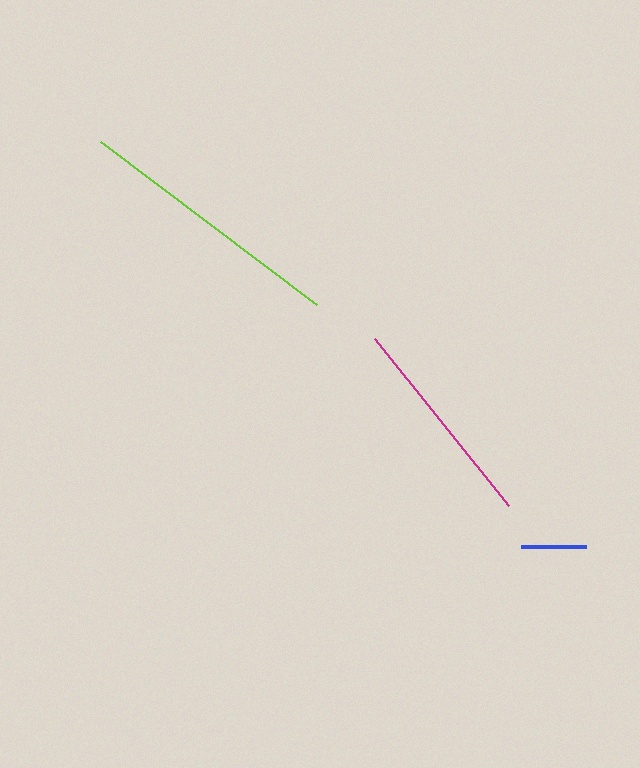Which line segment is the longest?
The lime line is the longest at approximately 271 pixels.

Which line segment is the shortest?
The blue line is the shortest at approximately 65 pixels.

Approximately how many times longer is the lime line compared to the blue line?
The lime line is approximately 4.1 times the length of the blue line.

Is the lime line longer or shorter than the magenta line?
The lime line is longer than the magenta line.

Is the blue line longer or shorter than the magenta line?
The magenta line is longer than the blue line.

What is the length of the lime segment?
The lime segment is approximately 271 pixels long.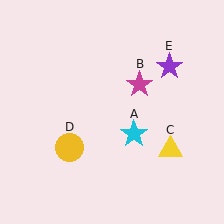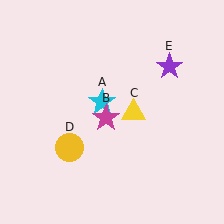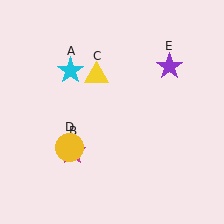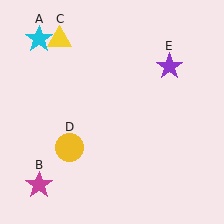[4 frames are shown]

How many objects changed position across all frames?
3 objects changed position: cyan star (object A), magenta star (object B), yellow triangle (object C).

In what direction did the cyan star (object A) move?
The cyan star (object A) moved up and to the left.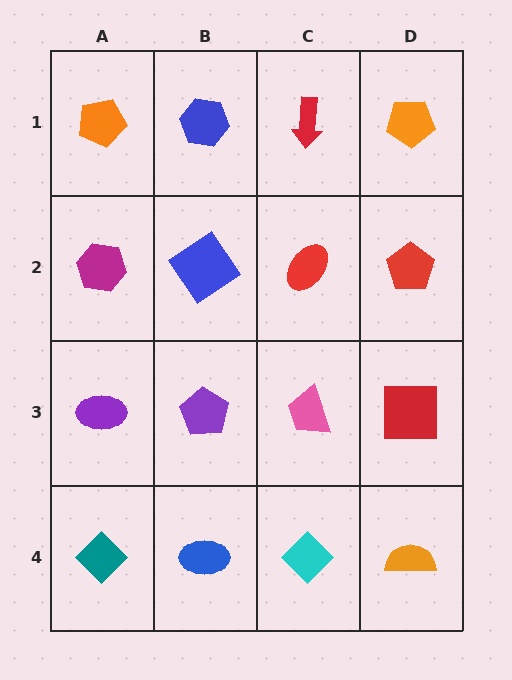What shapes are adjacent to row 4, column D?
A red square (row 3, column D), a cyan diamond (row 4, column C).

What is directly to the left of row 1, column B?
An orange pentagon.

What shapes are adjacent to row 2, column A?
An orange pentagon (row 1, column A), a purple ellipse (row 3, column A), a blue diamond (row 2, column B).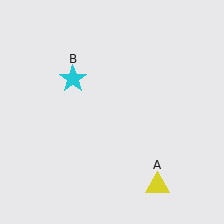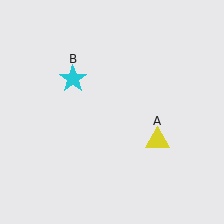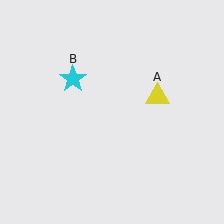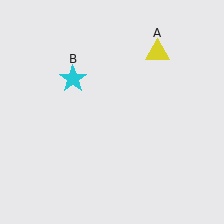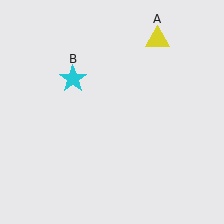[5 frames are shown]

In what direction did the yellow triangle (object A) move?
The yellow triangle (object A) moved up.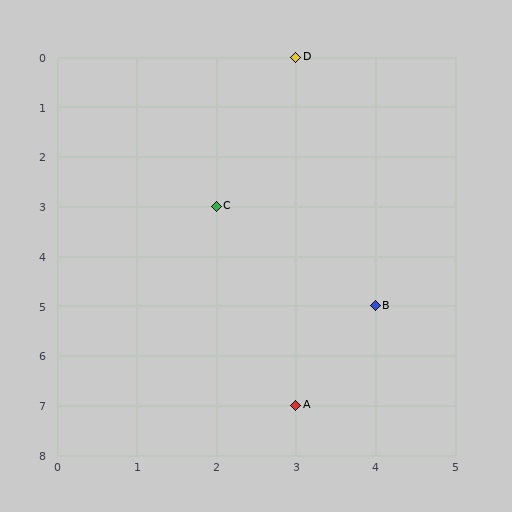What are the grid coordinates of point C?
Point C is at grid coordinates (2, 3).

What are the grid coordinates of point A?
Point A is at grid coordinates (3, 7).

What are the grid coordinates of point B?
Point B is at grid coordinates (4, 5).